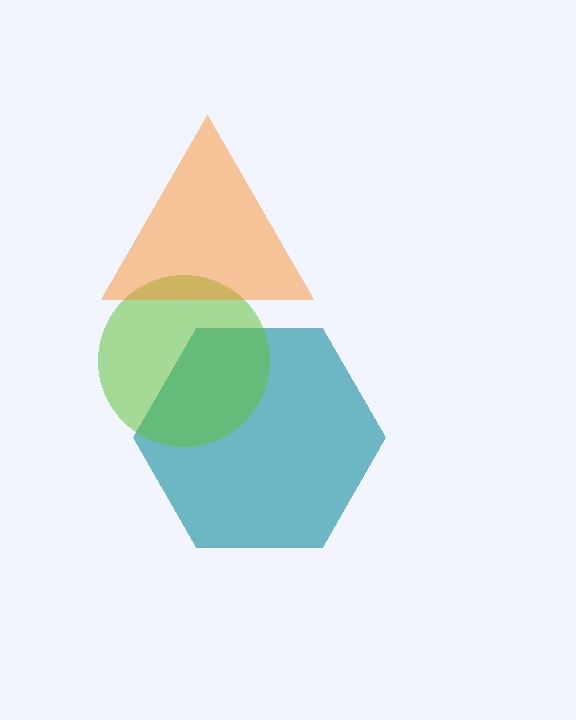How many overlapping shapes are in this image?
There are 3 overlapping shapes in the image.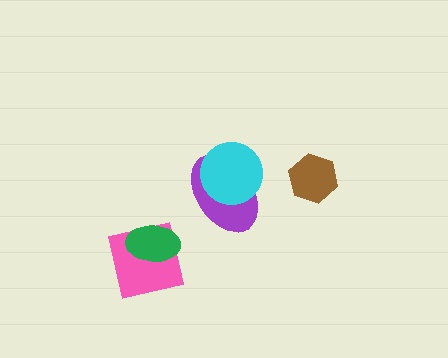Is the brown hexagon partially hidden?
No, no other shape covers it.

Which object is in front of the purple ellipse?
The cyan circle is in front of the purple ellipse.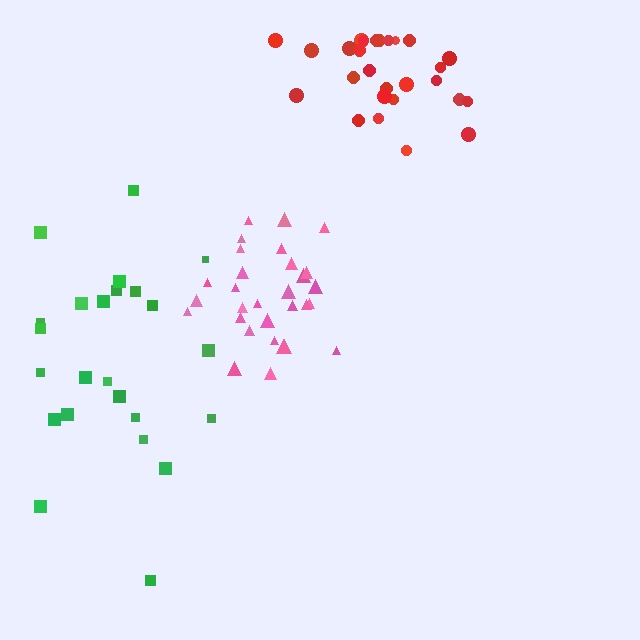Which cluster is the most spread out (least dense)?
Green.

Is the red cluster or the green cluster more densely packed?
Red.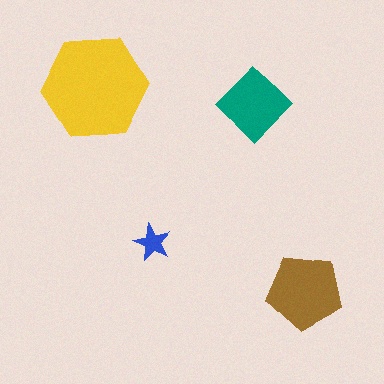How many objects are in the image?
There are 4 objects in the image.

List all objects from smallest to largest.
The blue star, the teal diamond, the brown pentagon, the yellow hexagon.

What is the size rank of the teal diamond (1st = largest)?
3rd.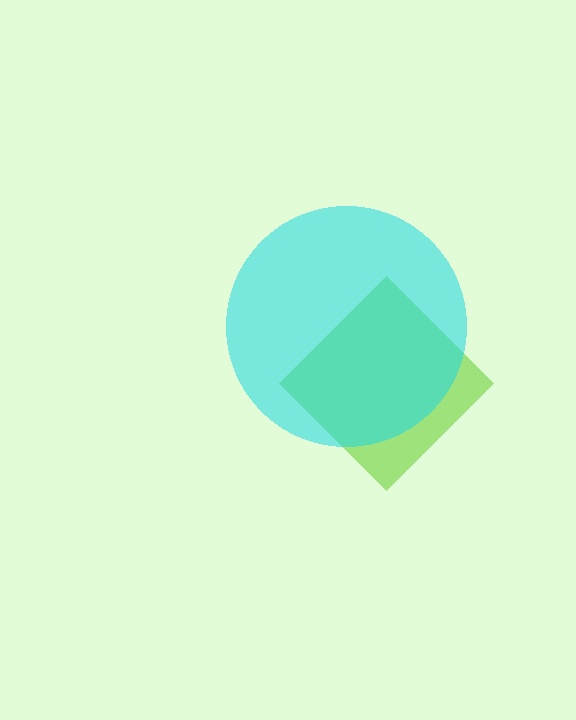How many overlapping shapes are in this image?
There are 2 overlapping shapes in the image.